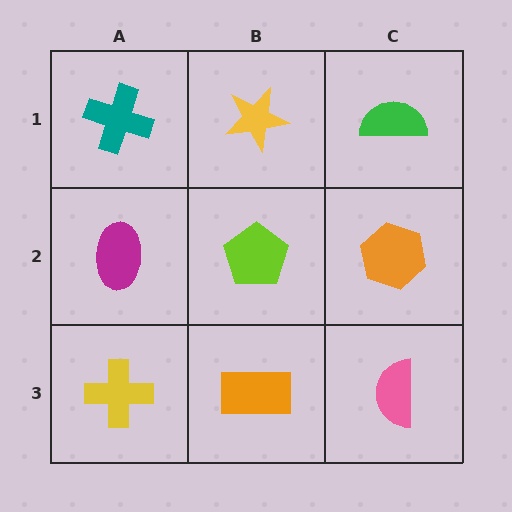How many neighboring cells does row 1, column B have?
3.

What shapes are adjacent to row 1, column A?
A magenta ellipse (row 2, column A), a yellow star (row 1, column B).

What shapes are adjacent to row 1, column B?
A lime pentagon (row 2, column B), a teal cross (row 1, column A), a green semicircle (row 1, column C).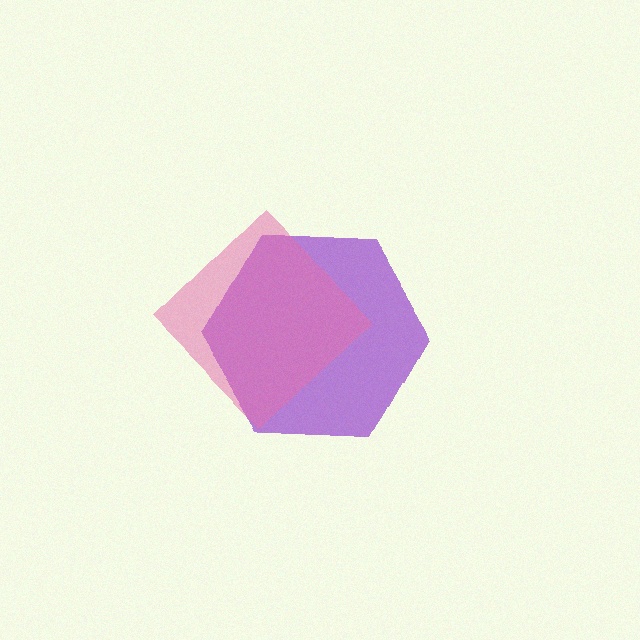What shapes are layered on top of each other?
The layered shapes are: a purple hexagon, a pink diamond.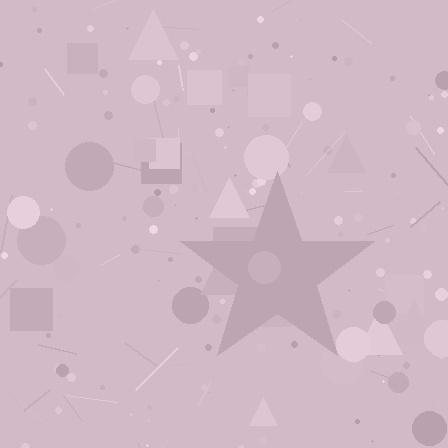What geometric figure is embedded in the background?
A star is embedded in the background.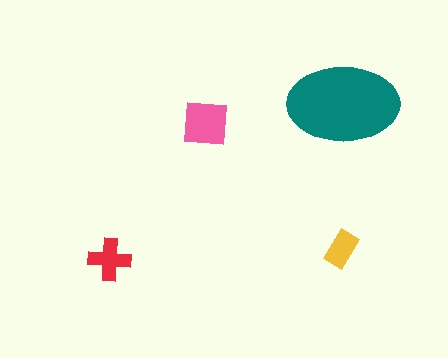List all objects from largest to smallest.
The teal ellipse, the pink square, the red cross, the yellow rectangle.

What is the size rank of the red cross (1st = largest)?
3rd.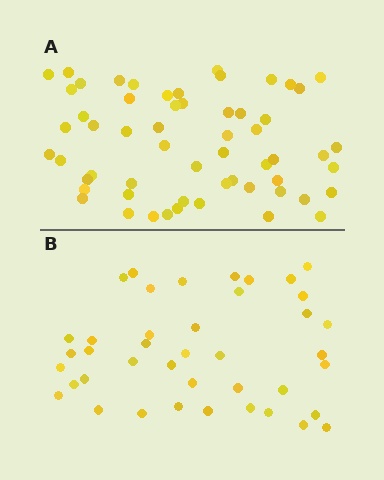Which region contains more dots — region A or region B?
Region A (the top region) has more dots.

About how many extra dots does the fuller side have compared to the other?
Region A has approximately 15 more dots than region B.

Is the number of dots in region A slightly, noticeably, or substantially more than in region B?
Region A has noticeably more, but not dramatically so. The ratio is roughly 1.4 to 1.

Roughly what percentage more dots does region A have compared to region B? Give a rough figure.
About 40% more.